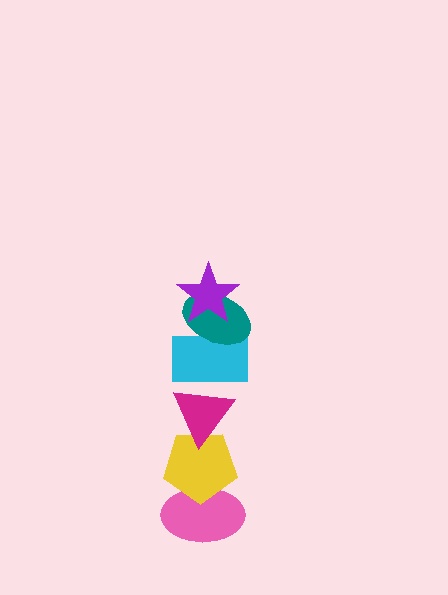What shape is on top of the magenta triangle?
The cyan rectangle is on top of the magenta triangle.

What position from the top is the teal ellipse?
The teal ellipse is 2nd from the top.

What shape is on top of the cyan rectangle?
The teal ellipse is on top of the cyan rectangle.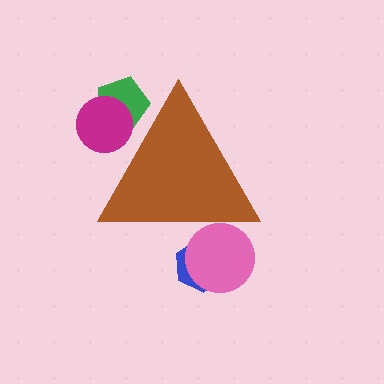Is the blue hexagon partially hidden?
Yes, the blue hexagon is partially hidden behind the brown triangle.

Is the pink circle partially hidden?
Yes, the pink circle is partially hidden behind the brown triangle.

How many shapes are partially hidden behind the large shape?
4 shapes are partially hidden.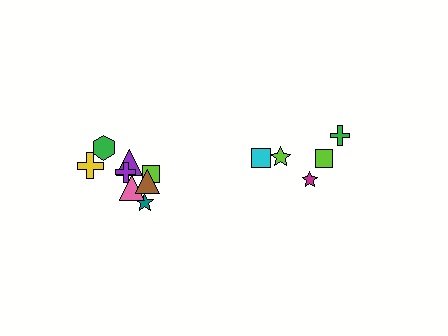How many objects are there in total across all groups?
There are 13 objects.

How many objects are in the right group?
There are 5 objects.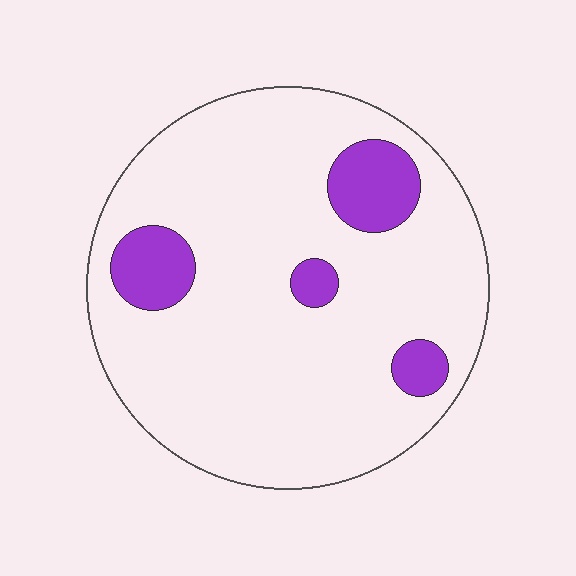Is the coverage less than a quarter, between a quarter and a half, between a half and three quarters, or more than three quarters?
Less than a quarter.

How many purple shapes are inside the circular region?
4.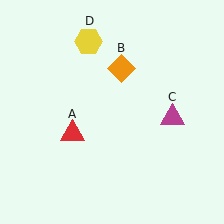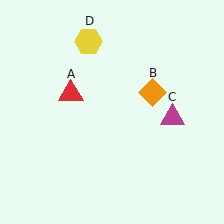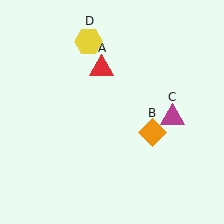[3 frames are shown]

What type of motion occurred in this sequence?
The red triangle (object A), orange diamond (object B) rotated clockwise around the center of the scene.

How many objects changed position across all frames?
2 objects changed position: red triangle (object A), orange diamond (object B).